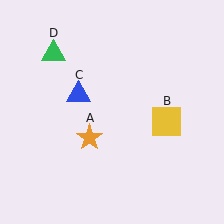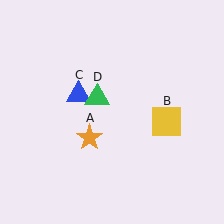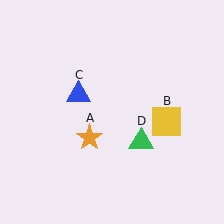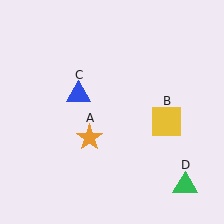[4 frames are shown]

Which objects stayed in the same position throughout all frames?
Orange star (object A) and yellow square (object B) and blue triangle (object C) remained stationary.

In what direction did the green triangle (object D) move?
The green triangle (object D) moved down and to the right.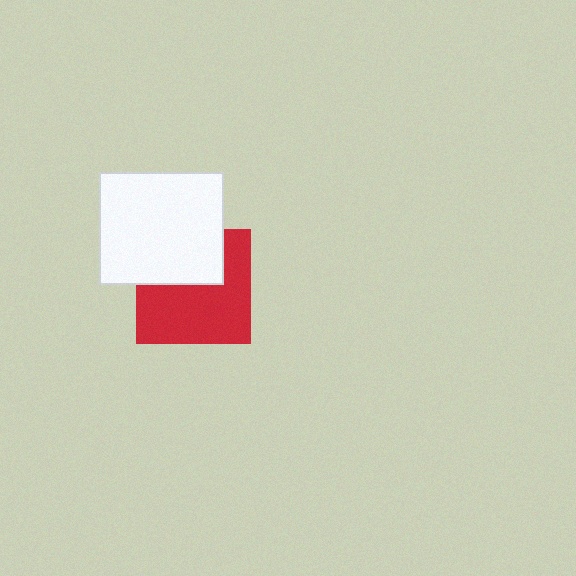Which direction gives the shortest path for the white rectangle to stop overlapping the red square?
Moving up gives the shortest separation.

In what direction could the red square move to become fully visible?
The red square could move down. That would shift it out from behind the white rectangle entirely.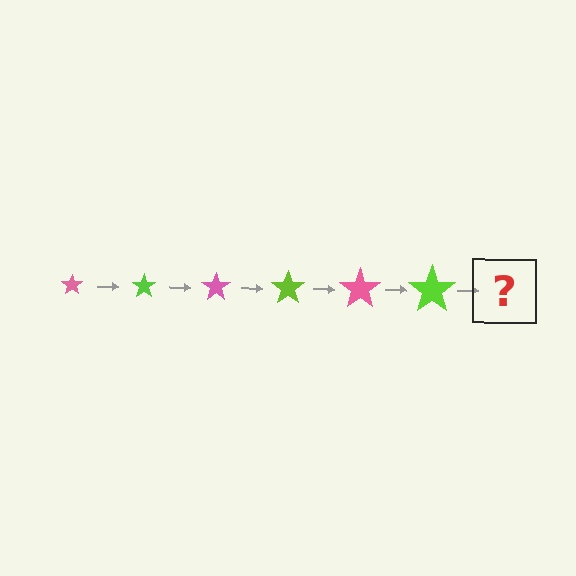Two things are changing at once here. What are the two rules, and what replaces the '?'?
The two rules are that the star grows larger each step and the color cycles through pink and lime. The '?' should be a pink star, larger than the previous one.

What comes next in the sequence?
The next element should be a pink star, larger than the previous one.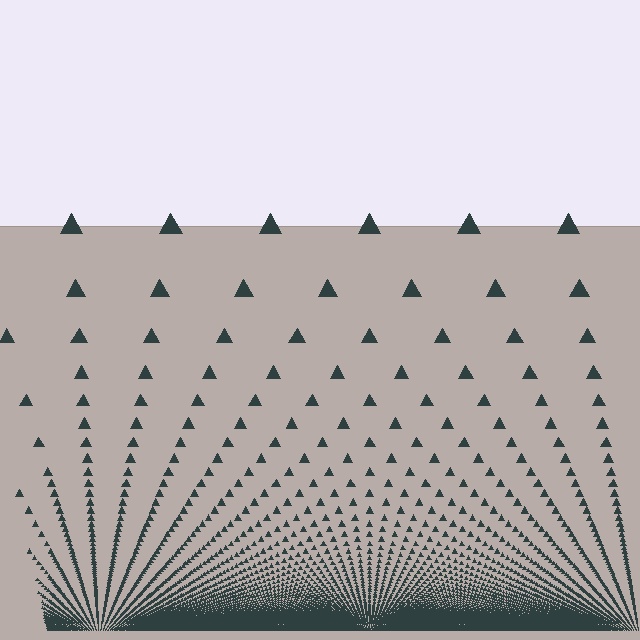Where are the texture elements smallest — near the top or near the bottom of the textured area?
Near the bottom.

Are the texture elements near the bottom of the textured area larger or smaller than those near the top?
Smaller. The gradient is inverted — elements near the bottom are smaller and denser.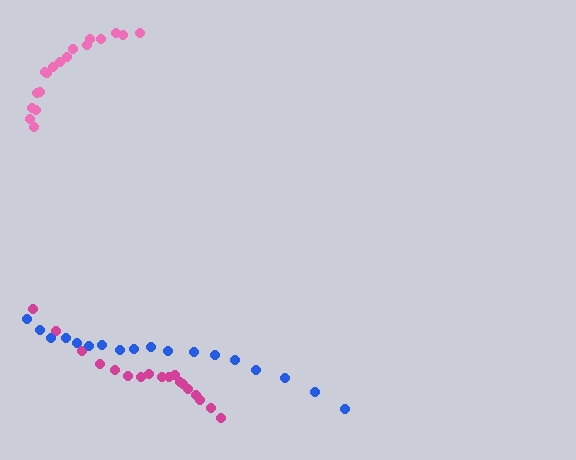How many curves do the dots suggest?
There are 3 distinct paths.